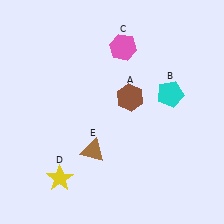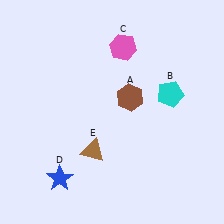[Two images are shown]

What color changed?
The star (D) changed from yellow in Image 1 to blue in Image 2.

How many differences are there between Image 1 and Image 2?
There is 1 difference between the two images.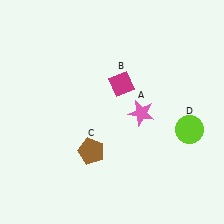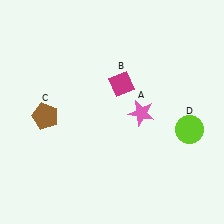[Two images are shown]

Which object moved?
The brown pentagon (C) moved left.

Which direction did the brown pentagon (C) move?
The brown pentagon (C) moved left.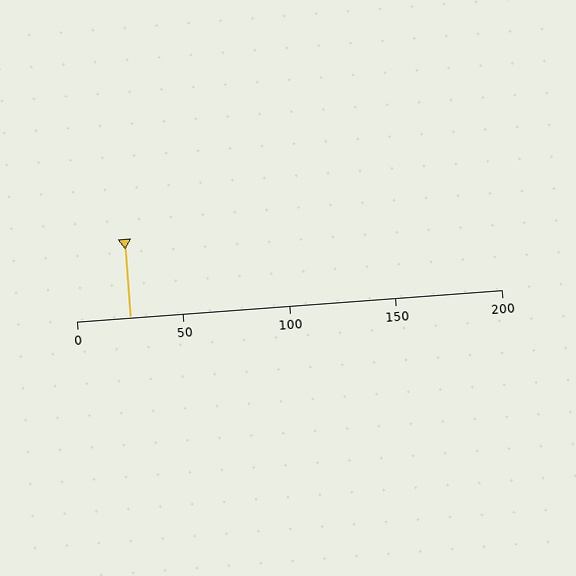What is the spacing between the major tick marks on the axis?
The major ticks are spaced 50 apart.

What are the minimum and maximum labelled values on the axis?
The axis runs from 0 to 200.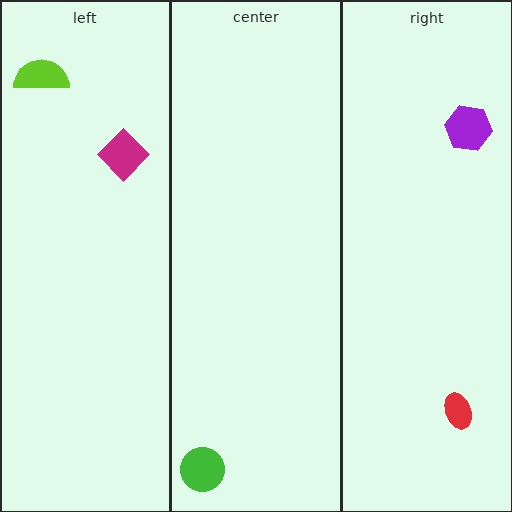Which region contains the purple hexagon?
The right region.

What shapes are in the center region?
The green circle.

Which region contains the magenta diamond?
The left region.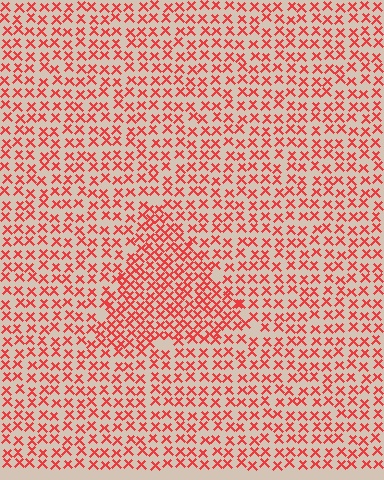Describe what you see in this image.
The image contains small red elements arranged at two different densities. A triangle-shaped region is visible where the elements are more densely packed than the surrounding area.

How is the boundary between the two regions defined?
The boundary is defined by a change in element density (approximately 1.6x ratio). All elements are the same color, size, and shape.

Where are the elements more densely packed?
The elements are more densely packed inside the triangle boundary.